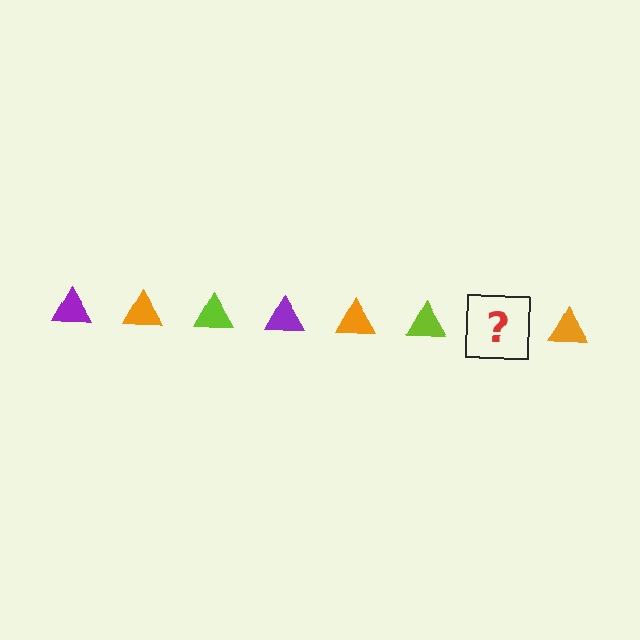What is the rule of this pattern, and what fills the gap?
The rule is that the pattern cycles through purple, orange, lime triangles. The gap should be filled with a purple triangle.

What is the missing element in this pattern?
The missing element is a purple triangle.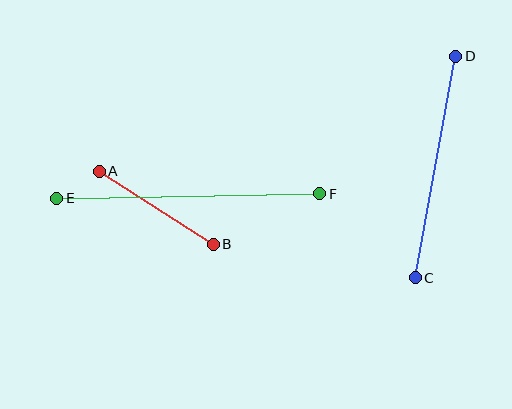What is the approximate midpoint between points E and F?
The midpoint is at approximately (188, 196) pixels.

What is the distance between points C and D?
The distance is approximately 225 pixels.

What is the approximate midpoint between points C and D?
The midpoint is at approximately (435, 167) pixels.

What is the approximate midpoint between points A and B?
The midpoint is at approximately (156, 208) pixels.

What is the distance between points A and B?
The distance is approximately 135 pixels.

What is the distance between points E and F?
The distance is approximately 263 pixels.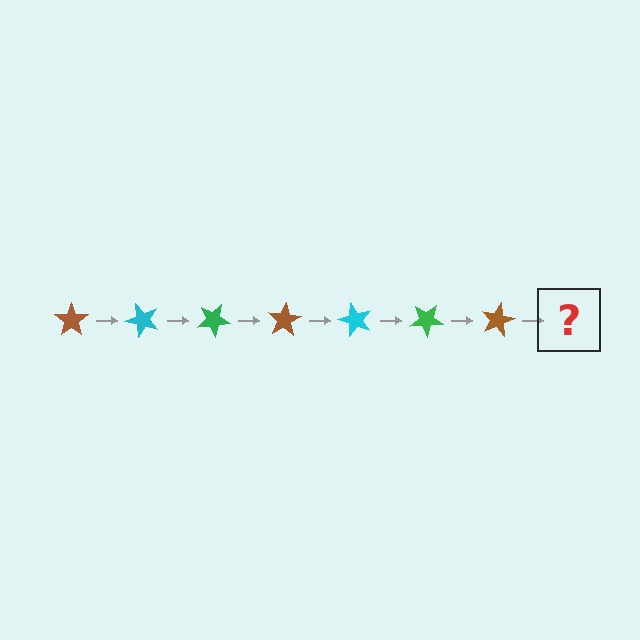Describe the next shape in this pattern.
It should be a cyan star, rotated 350 degrees from the start.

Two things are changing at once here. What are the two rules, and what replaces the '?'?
The two rules are that it rotates 50 degrees each step and the color cycles through brown, cyan, and green. The '?' should be a cyan star, rotated 350 degrees from the start.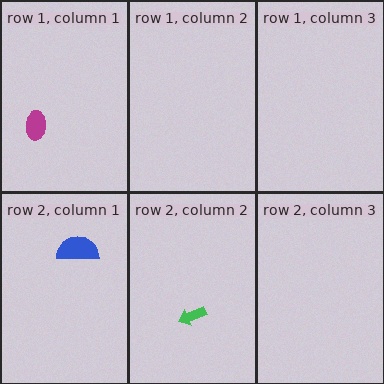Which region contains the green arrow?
The row 2, column 2 region.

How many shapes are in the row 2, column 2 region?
1.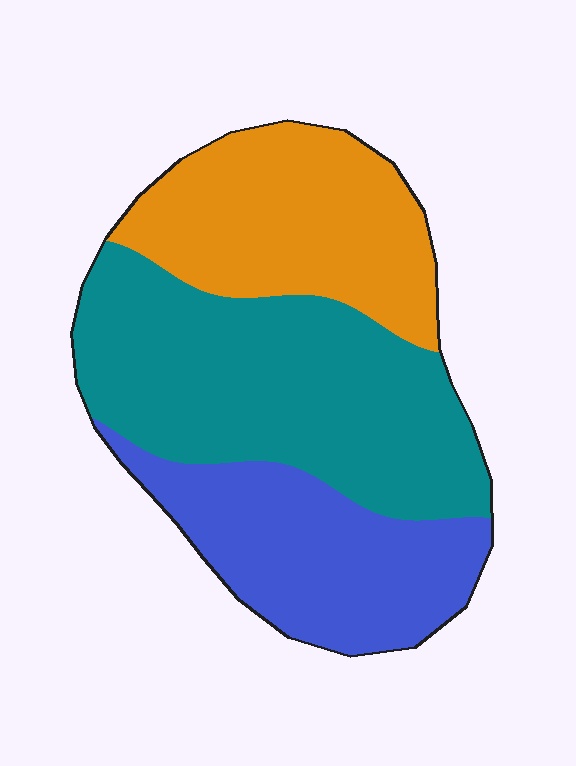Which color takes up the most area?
Teal, at roughly 45%.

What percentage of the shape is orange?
Orange covers 29% of the shape.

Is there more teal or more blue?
Teal.